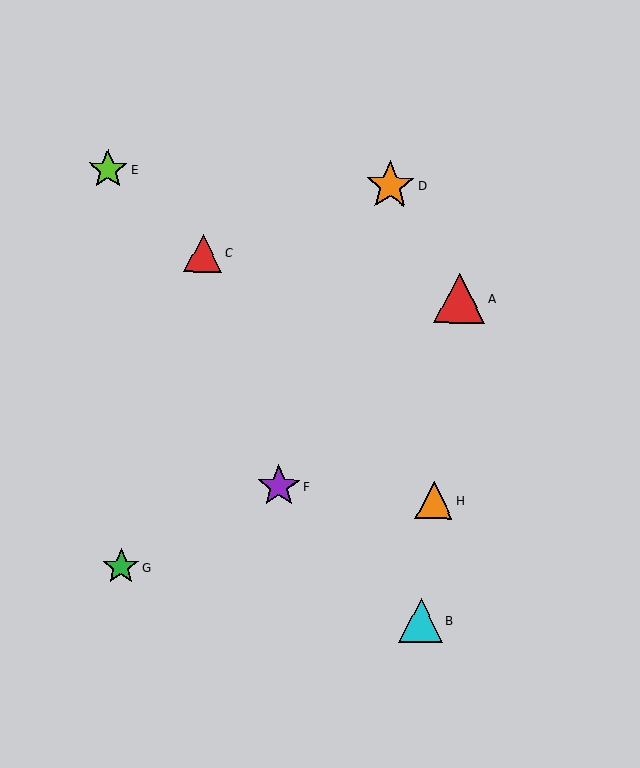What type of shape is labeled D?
Shape D is an orange star.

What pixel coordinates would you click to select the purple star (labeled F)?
Click at (279, 486) to select the purple star F.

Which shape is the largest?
The red triangle (labeled A) is the largest.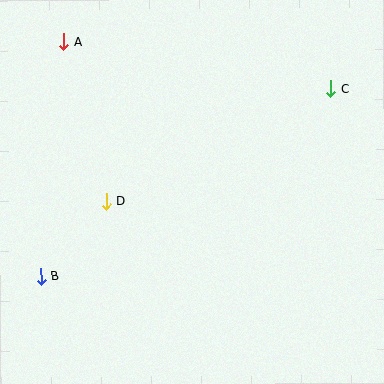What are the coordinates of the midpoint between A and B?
The midpoint between A and B is at (52, 159).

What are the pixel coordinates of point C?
Point C is at (331, 89).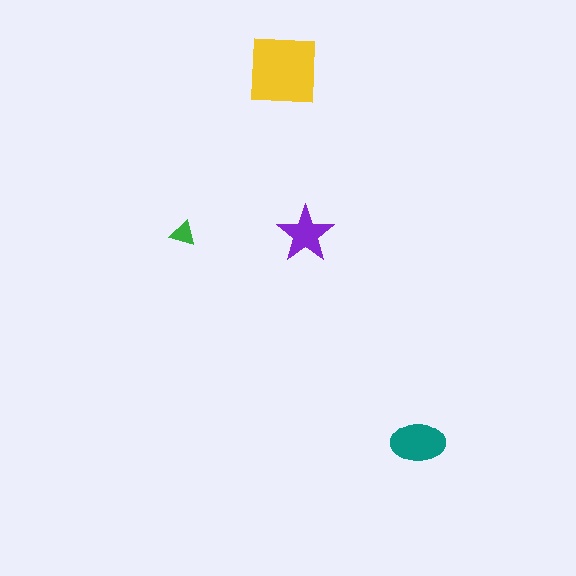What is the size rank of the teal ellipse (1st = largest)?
2nd.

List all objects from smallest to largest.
The green triangle, the purple star, the teal ellipse, the yellow square.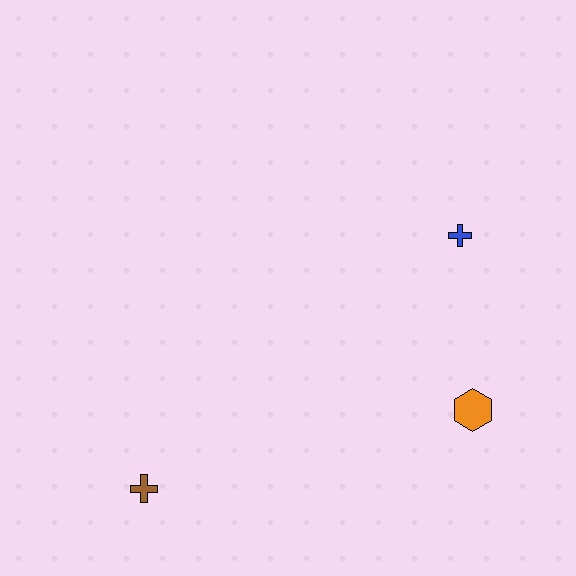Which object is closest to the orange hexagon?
The blue cross is closest to the orange hexagon.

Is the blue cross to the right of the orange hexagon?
No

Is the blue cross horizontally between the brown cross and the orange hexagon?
Yes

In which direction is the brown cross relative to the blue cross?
The brown cross is to the left of the blue cross.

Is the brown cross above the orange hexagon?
No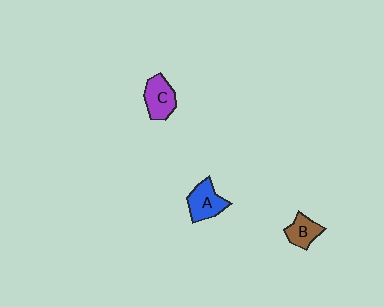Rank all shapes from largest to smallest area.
From largest to smallest: A (blue), C (purple), B (brown).